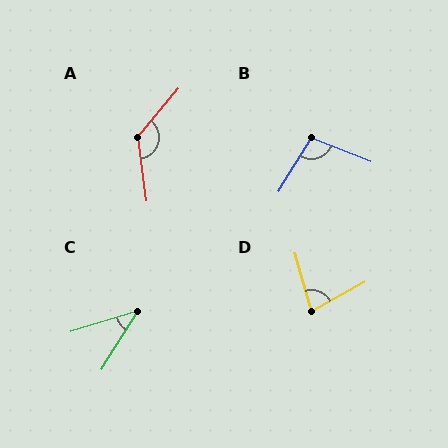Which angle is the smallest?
C, at approximately 40 degrees.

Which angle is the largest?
A, at approximately 132 degrees.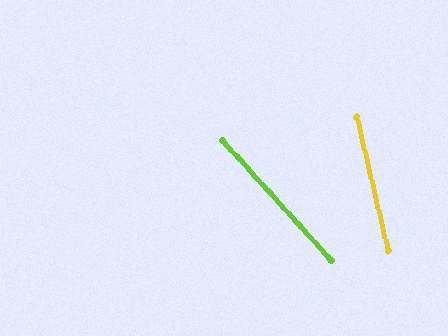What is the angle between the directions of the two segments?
Approximately 29 degrees.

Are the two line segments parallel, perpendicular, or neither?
Neither parallel nor perpendicular — they differ by about 29°.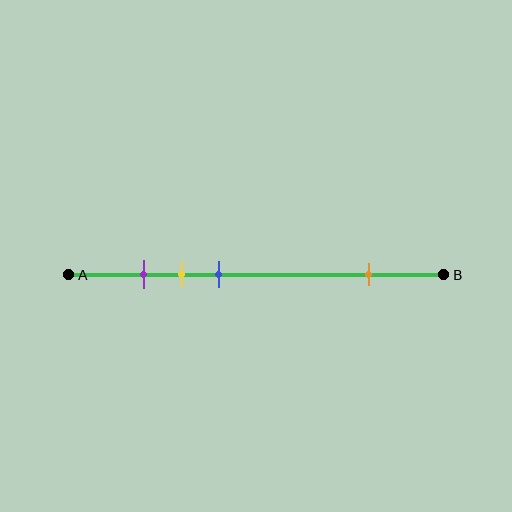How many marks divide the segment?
There are 4 marks dividing the segment.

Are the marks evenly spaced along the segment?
No, the marks are not evenly spaced.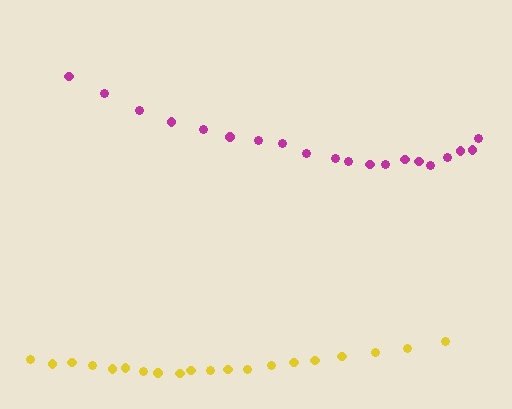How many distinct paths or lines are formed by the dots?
There are 2 distinct paths.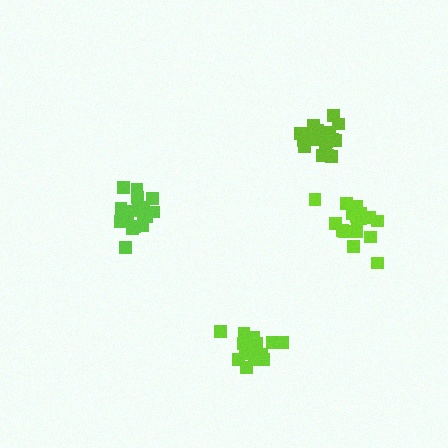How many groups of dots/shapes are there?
There are 4 groups.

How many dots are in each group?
Group 1: 17 dots, Group 2: 18 dots, Group 3: 18 dots, Group 4: 19 dots (72 total).